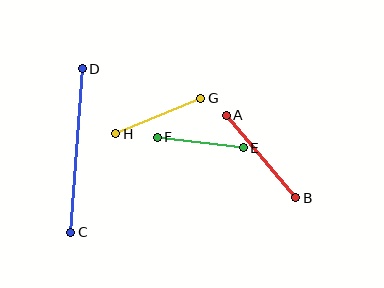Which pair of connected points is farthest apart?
Points C and D are farthest apart.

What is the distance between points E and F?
The distance is approximately 86 pixels.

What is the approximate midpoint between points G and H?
The midpoint is at approximately (158, 116) pixels.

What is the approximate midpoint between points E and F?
The midpoint is at approximately (200, 142) pixels.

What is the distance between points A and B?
The distance is approximately 108 pixels.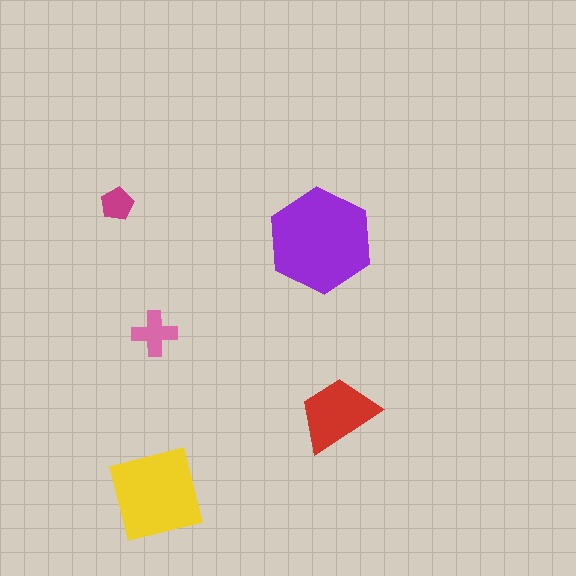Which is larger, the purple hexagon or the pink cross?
The purple hexagon.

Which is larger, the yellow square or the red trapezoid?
The yellow square.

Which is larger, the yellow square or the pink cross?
The yellow square.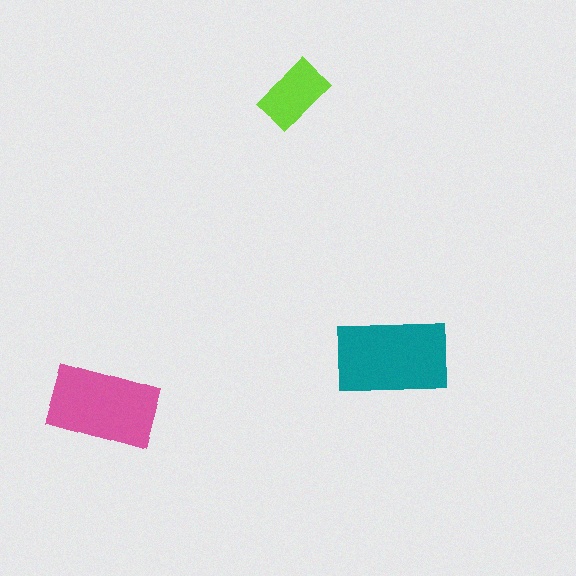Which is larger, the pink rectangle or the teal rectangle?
The teal one.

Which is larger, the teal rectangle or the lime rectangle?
The teal one.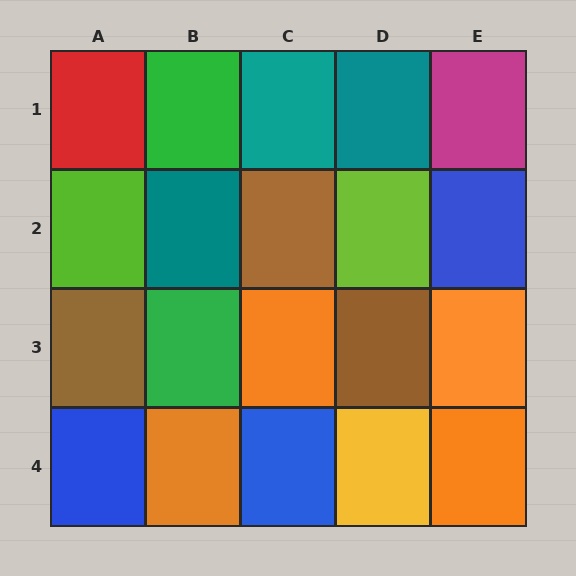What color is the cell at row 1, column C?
Teal.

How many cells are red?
1 cell is red.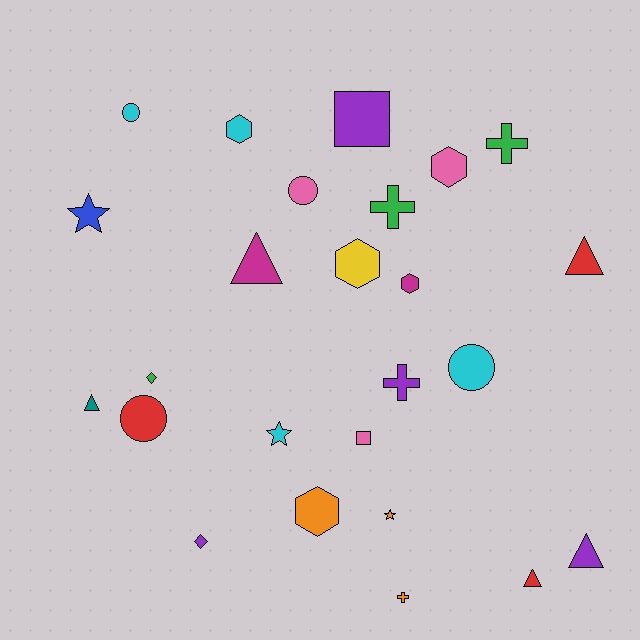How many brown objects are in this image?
There are no brown objects.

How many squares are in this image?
There are 2 squares.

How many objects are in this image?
There are 25 objects.